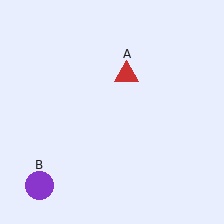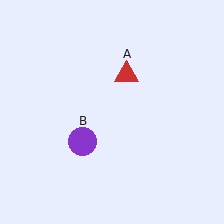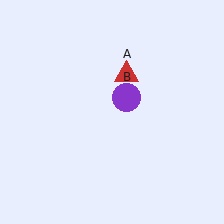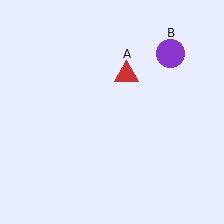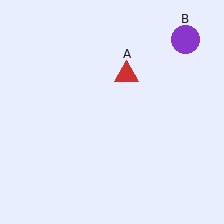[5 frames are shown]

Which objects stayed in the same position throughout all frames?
Red triangle (object A) remained stationary.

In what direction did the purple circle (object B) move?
The purple circle (object B) moved up and to the right.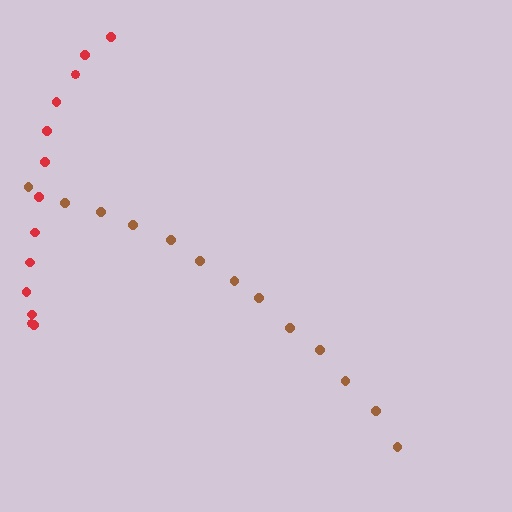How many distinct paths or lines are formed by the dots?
There are 2 distinct paths.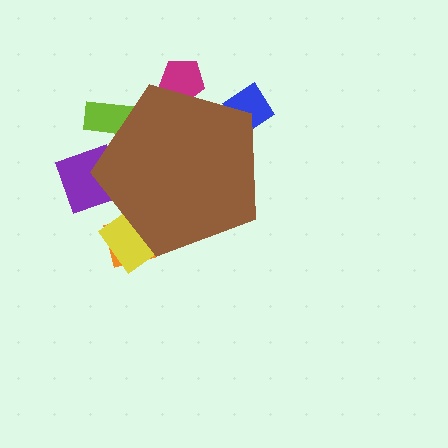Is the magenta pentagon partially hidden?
Yes, the magenta pentagon is partially hidden behind the brown pentagon.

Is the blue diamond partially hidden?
Yes, the blue diamond is partially hidden behind the brown pentagon.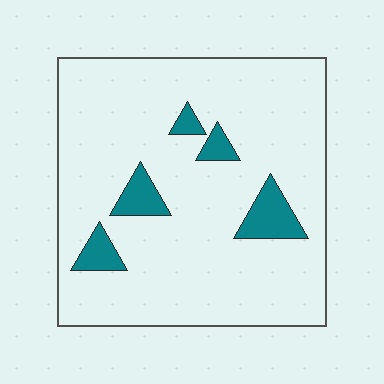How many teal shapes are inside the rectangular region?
5.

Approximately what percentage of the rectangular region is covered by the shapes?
Approximately 10%.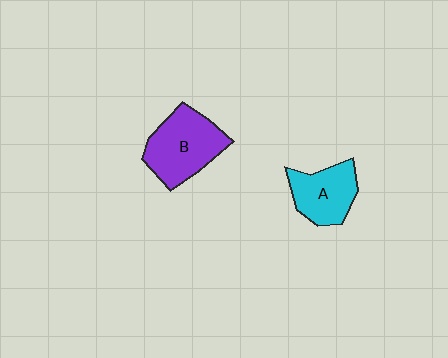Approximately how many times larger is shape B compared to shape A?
Approximately 1.3 times.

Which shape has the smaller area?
Shape A (cyan).